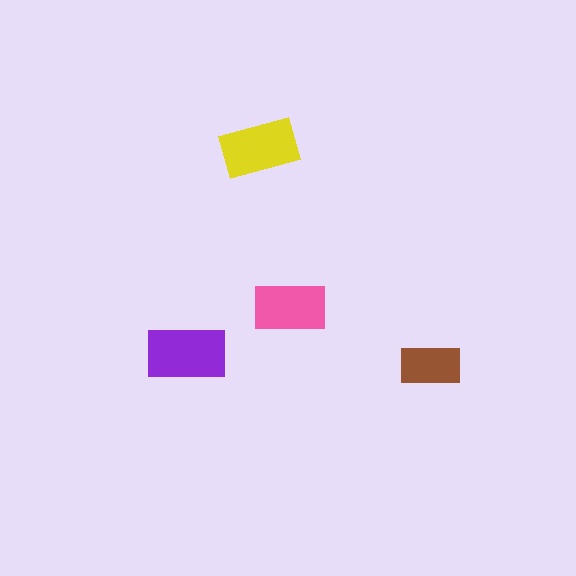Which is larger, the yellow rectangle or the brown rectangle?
The yellow one.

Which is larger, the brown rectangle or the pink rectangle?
The pink one.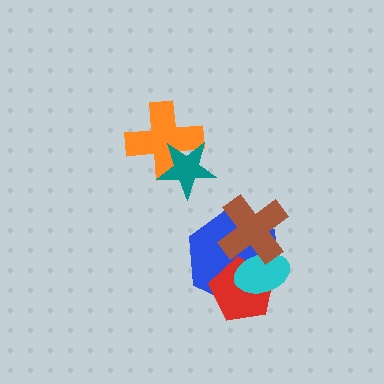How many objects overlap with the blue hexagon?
3 objects overlap with the blue hexagon.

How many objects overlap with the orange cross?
1 object overlaps with the orange cross.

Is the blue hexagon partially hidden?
Yes, it is partially covered by another shape.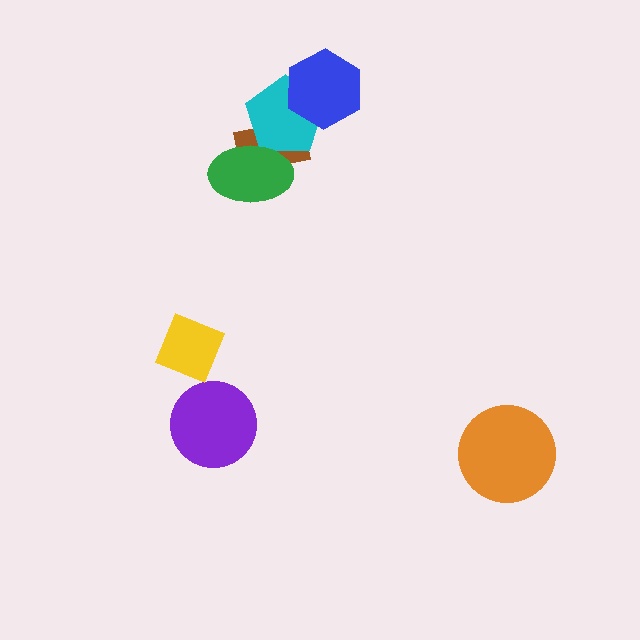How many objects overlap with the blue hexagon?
1 object overlaps with the blue hexagon.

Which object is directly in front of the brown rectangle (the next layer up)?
The cyan pentagon is directly in front of the brown rectangle.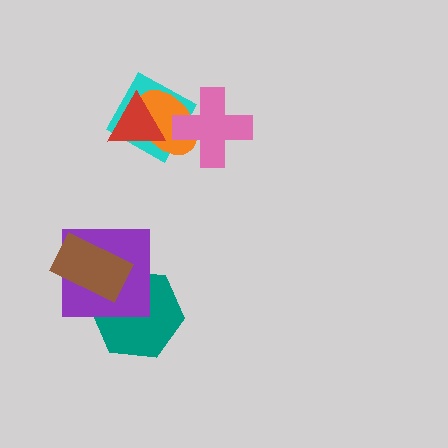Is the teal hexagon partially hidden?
Yes, it is partially covered by another shape.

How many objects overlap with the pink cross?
2 objects overlap with the pink cross.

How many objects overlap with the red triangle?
2 objects overlap with the red triangle.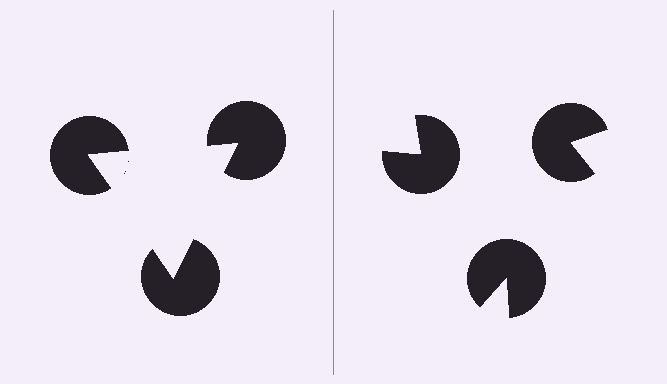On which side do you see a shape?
An illusory triangle appears on the left side. On the right side the wedge cuts are rotated, so no coherent shape forms.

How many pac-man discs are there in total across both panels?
6 — 3 on each side.